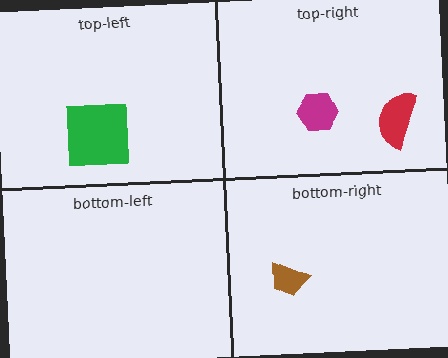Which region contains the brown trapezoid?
The bottom-right region.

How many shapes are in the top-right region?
2.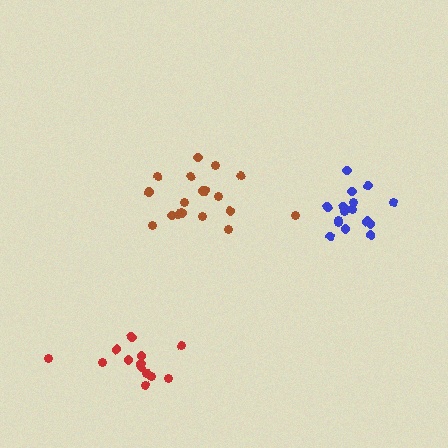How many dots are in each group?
Group 1: 18 dots, Group 2: 16 dots, Group 3: 13 dots (47 total).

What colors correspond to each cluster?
The clusters are colored: brown, blue, red.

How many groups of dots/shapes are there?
There are 3 groups.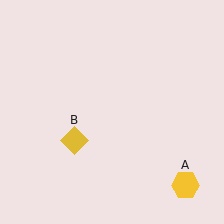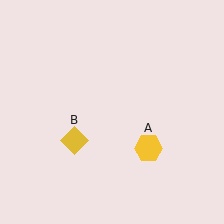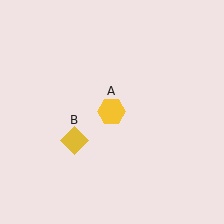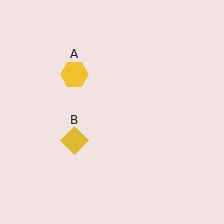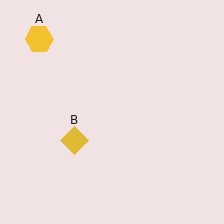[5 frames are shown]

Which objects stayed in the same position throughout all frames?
Yellow diamond (object B) remained stationary.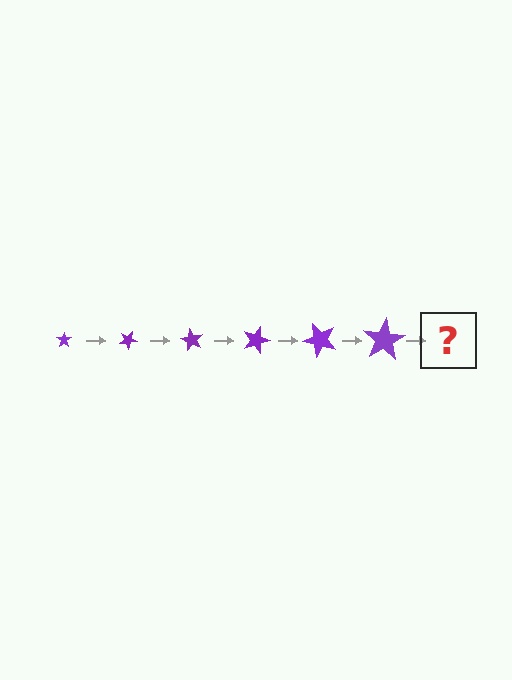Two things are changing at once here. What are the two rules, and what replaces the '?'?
The two rules are that the star grows larger each step and it rotates 30 degrees each step. The '?' should be a star, larger than the previous one and rotated 180 degrees from the start.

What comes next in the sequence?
The next element should be a star, larger than the previous one and rotated 180 degrees from the start.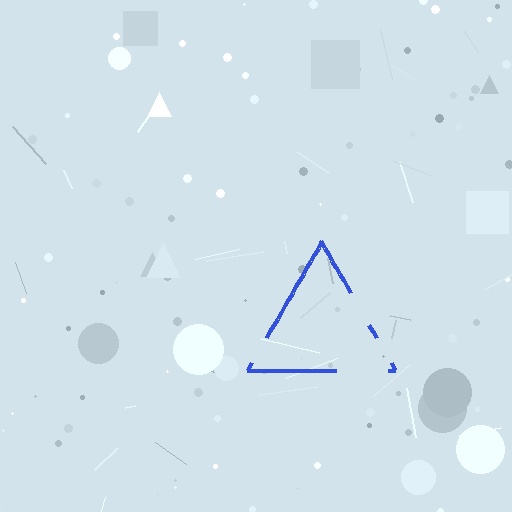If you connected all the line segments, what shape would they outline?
They would outline a triangle.